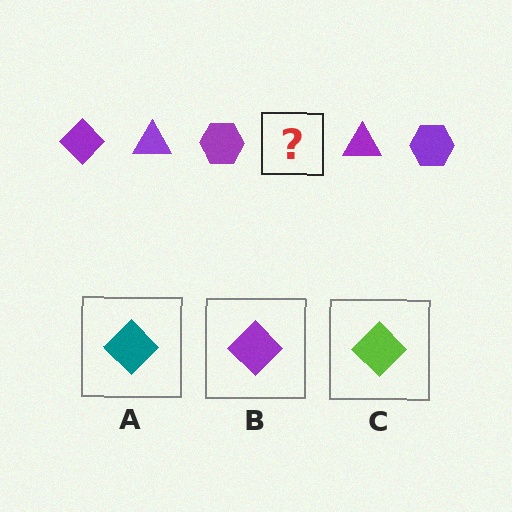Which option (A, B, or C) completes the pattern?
B.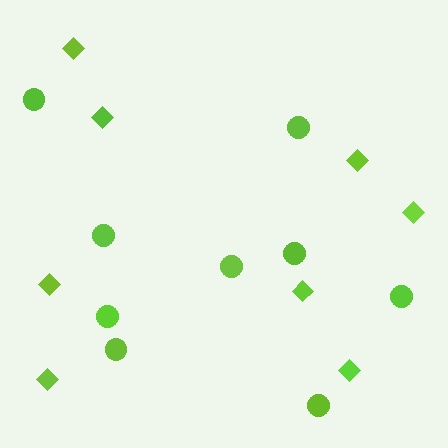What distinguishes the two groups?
There are 2 groups: one group of diamonds (8) and one group of circles (9).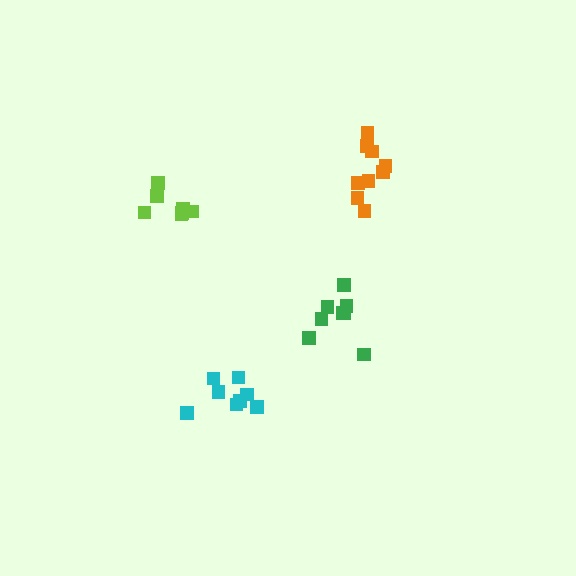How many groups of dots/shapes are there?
There are 4 groups.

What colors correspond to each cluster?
The clusters are colored: cyan, green, lime, orange.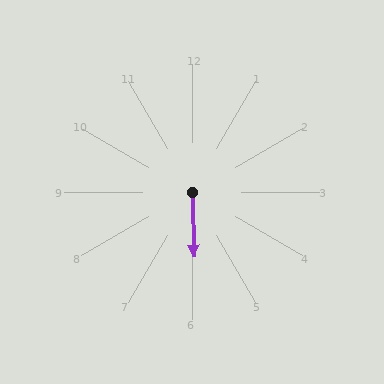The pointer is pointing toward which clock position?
Roughly 6 o'clock.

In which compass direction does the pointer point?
South.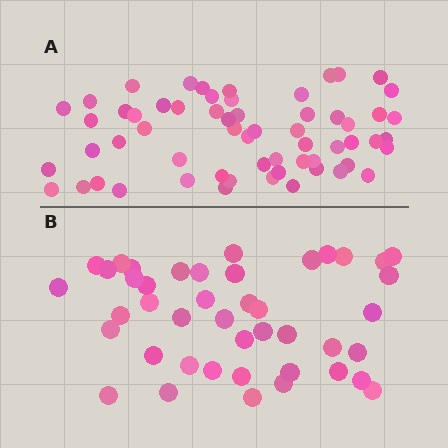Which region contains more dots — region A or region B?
Region A (the top region) has more dots.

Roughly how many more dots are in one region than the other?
Region A has approximately 15 more dots than region B.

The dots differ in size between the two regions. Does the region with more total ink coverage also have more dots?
No. Region B has more total ink coverage because its dots are larger, but region A actually contains more individual dots. Total area can be misleading — the number of items is what matters here.